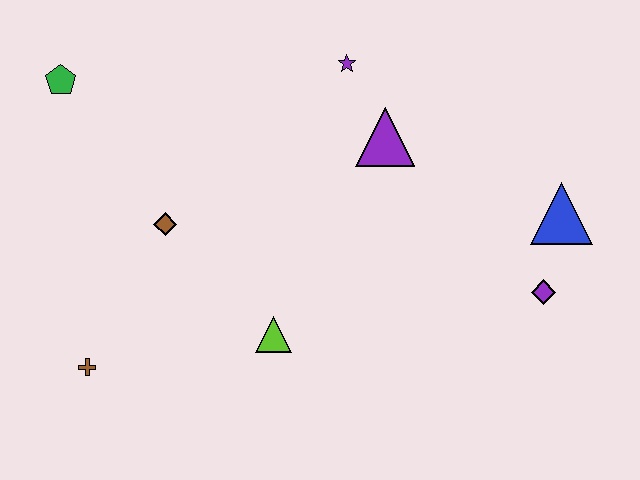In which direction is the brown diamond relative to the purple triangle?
The brown diamond is to the left of the purple triangle.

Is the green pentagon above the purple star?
No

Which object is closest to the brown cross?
The brown diamond is closest to the brown cross.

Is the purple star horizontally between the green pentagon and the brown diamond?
No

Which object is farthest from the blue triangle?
The green pentagon is farthest from the blue triangle.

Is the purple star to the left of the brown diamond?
No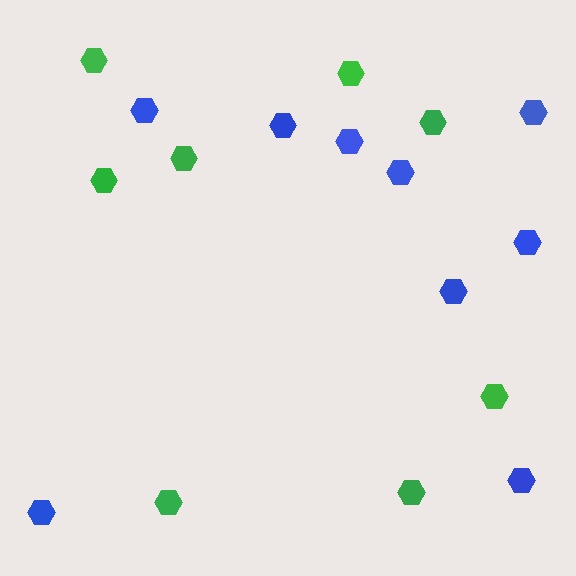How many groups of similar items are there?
There are 2 groups: one group of green hexagons (8) and one group of blue hexagons (9).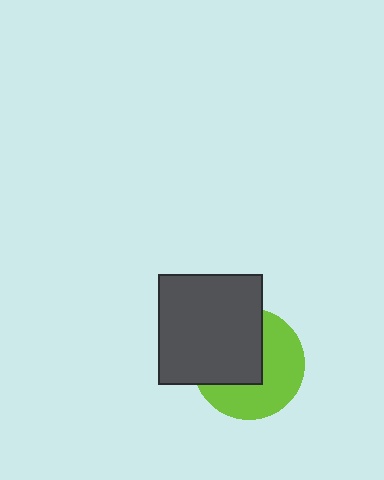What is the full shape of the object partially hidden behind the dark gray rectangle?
The partially hidden object is a lime circle.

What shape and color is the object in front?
The object in front is a dark gray rectangle.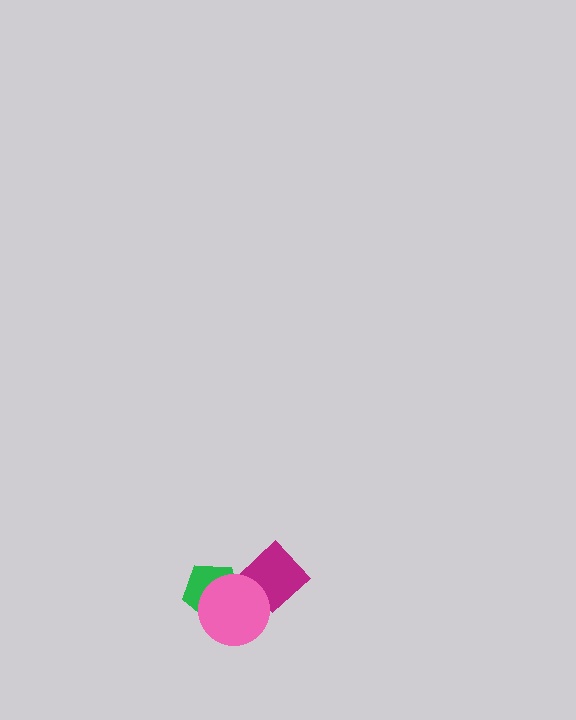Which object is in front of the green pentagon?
The pink circle is in front of the green pentagon.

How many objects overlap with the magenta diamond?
1 object overlaps with the magenta diamond.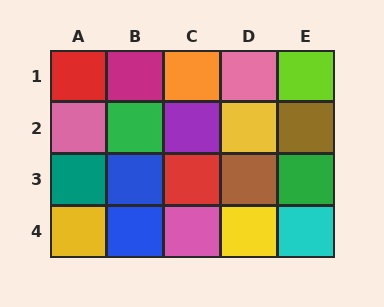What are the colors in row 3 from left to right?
Teal, blue, red, brown, green.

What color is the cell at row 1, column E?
Lime.